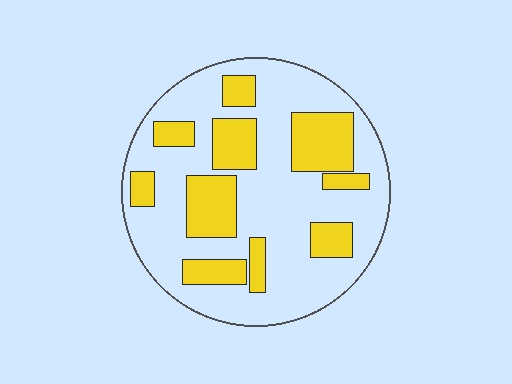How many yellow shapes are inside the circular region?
10.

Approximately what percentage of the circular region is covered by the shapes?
Approximately 30%.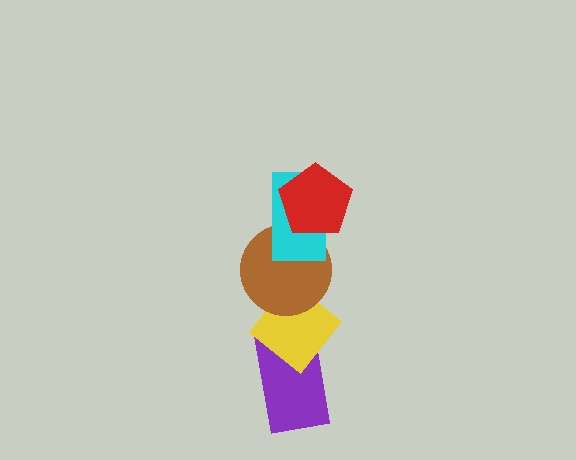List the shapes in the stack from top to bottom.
From top to bottom: the red pentagon, the cyan rectangle, the brown circle, the yellow diamond, the purple rectangle.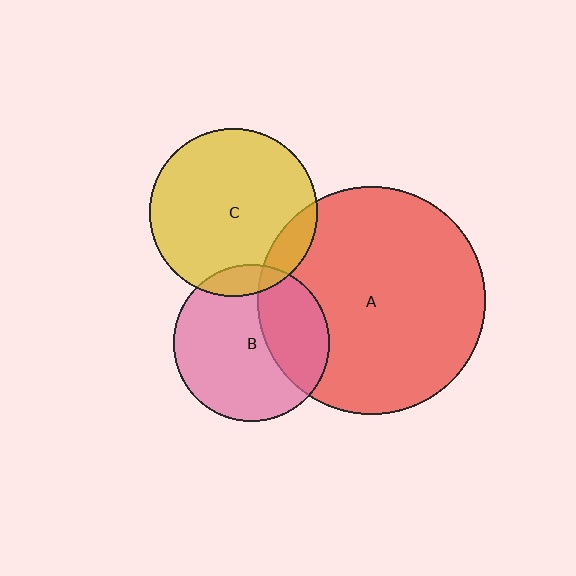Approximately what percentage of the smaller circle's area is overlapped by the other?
Approximately 10%.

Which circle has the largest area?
Circle A (red).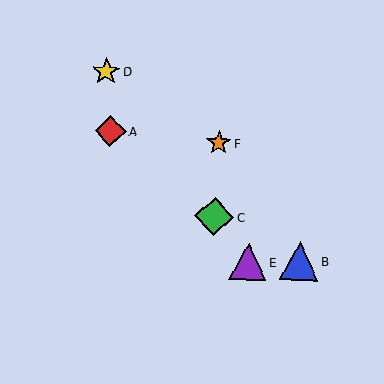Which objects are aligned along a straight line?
Objects C, D, E are aligned along a straight line.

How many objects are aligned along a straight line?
3 objects (C, D, E) are aligned along a straight line.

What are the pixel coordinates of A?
Object A is at (111, 131).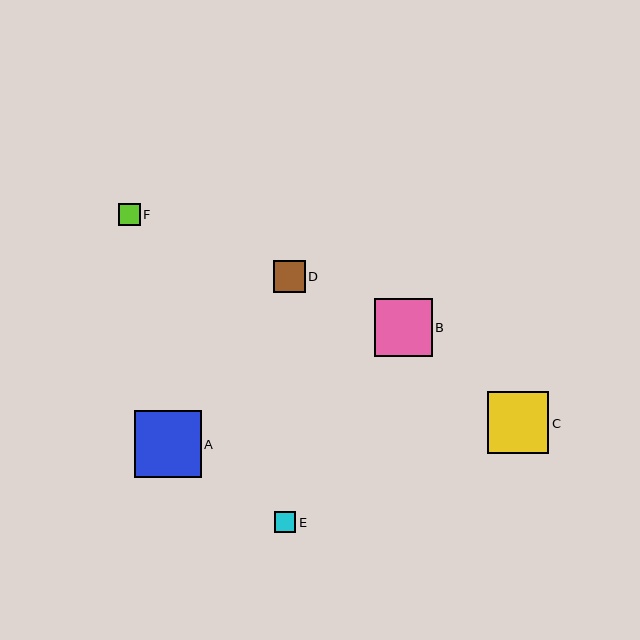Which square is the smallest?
Square E is the smallest with a size of approximately 21 pixels.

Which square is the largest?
Square A is the largest with a size of approximately 67 pixels.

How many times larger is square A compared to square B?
Square A is approximately 1.2 times the size of square B.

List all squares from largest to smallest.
From largest to smallest: A, C, B, D, F, E.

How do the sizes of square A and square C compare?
Square A and square C are approximately the same size.